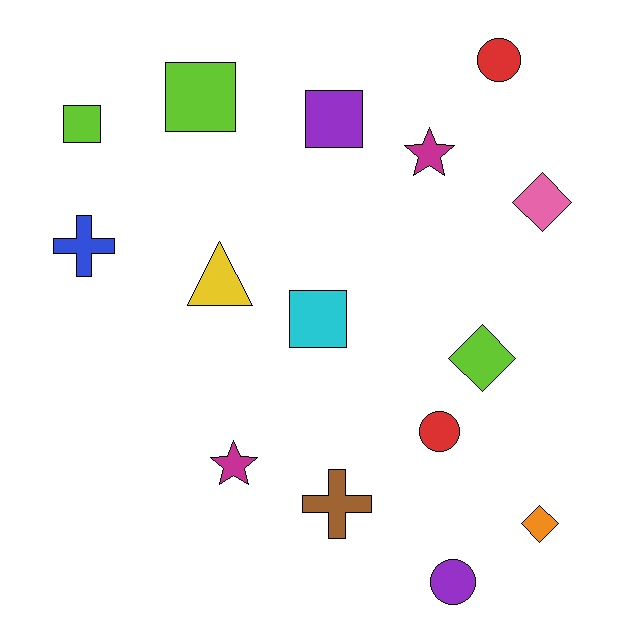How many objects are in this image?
There are 15 objects.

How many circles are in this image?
There are 3 circles.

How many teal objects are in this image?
There are no teal objects.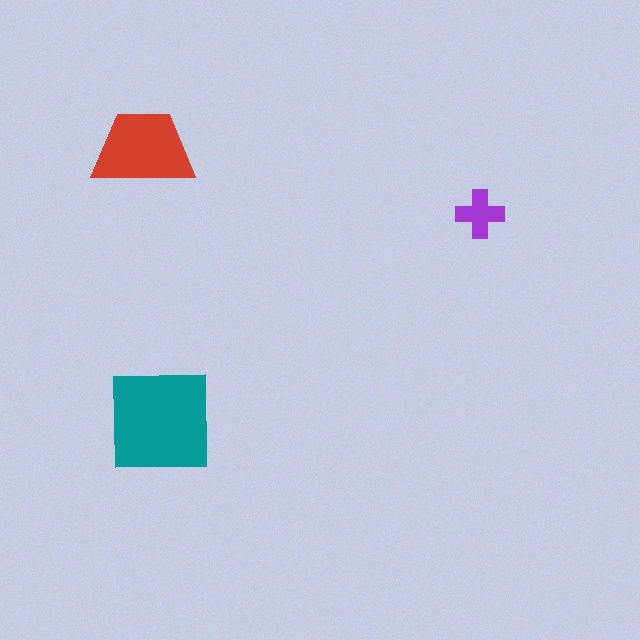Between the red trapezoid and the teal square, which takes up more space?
The teal square.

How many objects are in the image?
There are 3 objects in the image.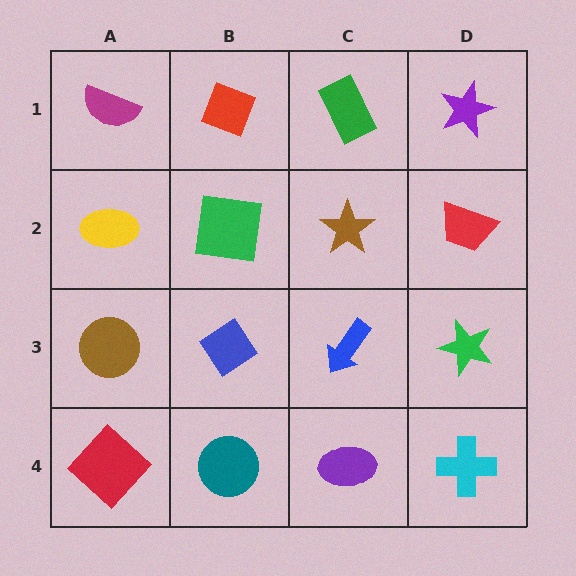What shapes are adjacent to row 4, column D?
A green star (row 3, column D), a purple ellipse (row 4, column C).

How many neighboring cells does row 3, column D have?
3.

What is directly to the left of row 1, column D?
A green rectangle.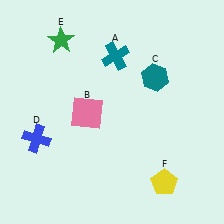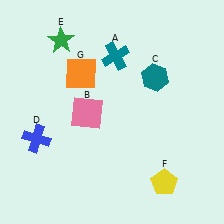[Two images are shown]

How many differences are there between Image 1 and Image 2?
There is 1 difference between the two images.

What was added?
An orange square (G) was added in Image 2.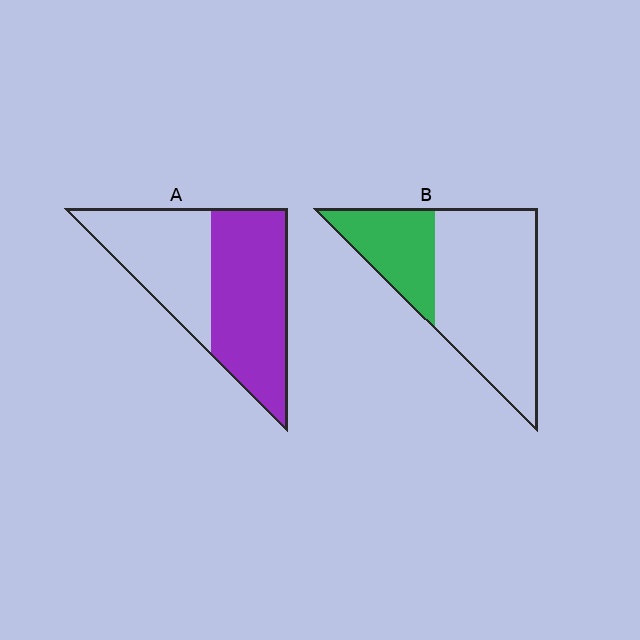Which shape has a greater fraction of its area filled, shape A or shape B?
Shape A.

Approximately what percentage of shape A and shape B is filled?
A is approximately 55% and B is approximately 30%.